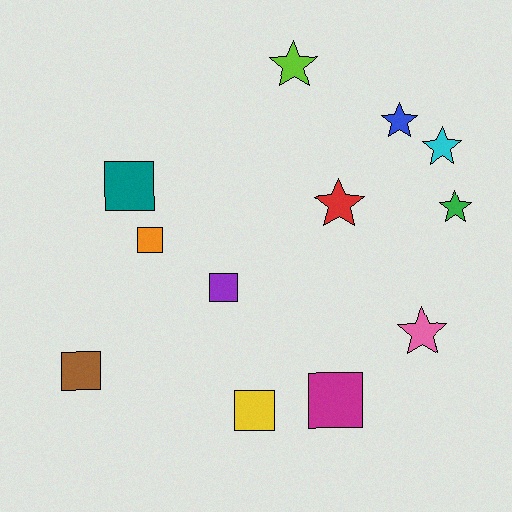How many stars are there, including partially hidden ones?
There are 6 stars.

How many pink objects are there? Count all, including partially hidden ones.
There is 1 pink object.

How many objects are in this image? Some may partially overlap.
There are 12 objects.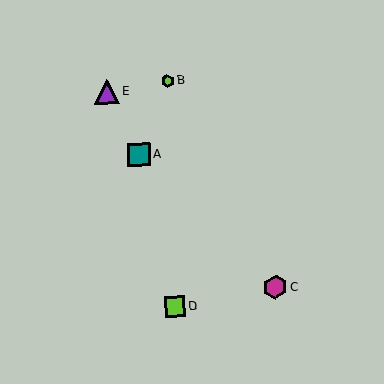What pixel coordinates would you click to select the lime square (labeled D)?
Click at (175, 307) to select the lime square D.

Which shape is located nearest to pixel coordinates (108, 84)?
The purple triangle (labeled E) at (107, 91) is nearest to that location.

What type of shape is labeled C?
Shape C is a magenta hexagon.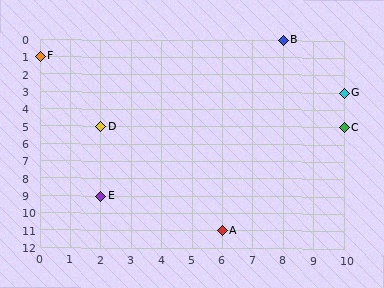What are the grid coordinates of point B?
Point B is at grid coordinates (8, 0).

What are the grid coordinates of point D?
Point D is at grid coordinates (2, 5).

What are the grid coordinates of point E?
Point E is at grid coordinates (2, 9).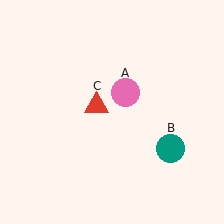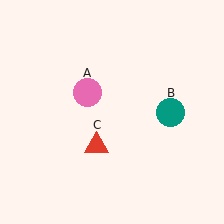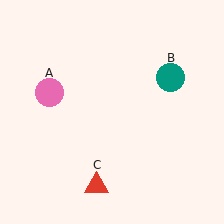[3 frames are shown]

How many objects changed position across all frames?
3 objects changed position: pink circle (object A), teal circle (object B), red triangle (object C).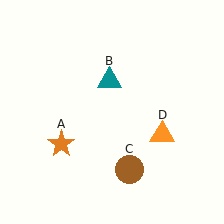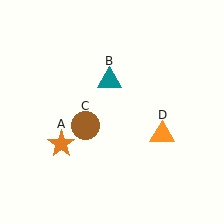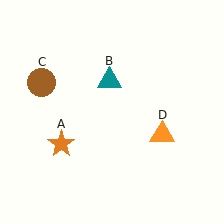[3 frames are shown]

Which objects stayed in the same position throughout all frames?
Orange star (object A) and teal triangle (object B) and orange triangle (object D) remained stationary.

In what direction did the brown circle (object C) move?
The brown circle (object C) moved up and to the left.